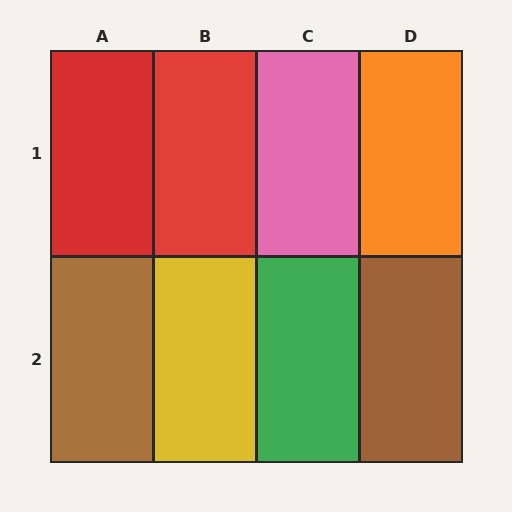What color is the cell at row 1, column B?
Red.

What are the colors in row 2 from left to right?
Brown, yellow, green, brown.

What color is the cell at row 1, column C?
Pink.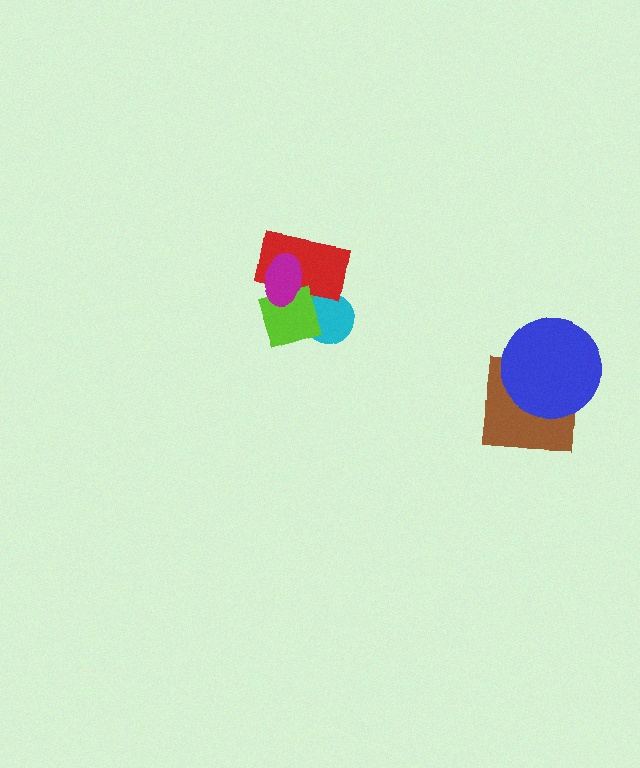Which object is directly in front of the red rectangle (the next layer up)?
The lime diamond is directly in front of the red rectangle.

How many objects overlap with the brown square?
1 object overlaps with the brown square.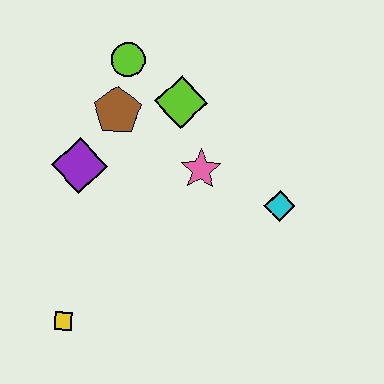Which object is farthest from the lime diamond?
The yellow square is farthest from the lime diamond.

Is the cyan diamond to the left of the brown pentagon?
No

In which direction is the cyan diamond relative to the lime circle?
The cyan diamond is to the right of the lime circle.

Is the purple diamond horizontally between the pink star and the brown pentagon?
No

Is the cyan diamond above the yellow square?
Yes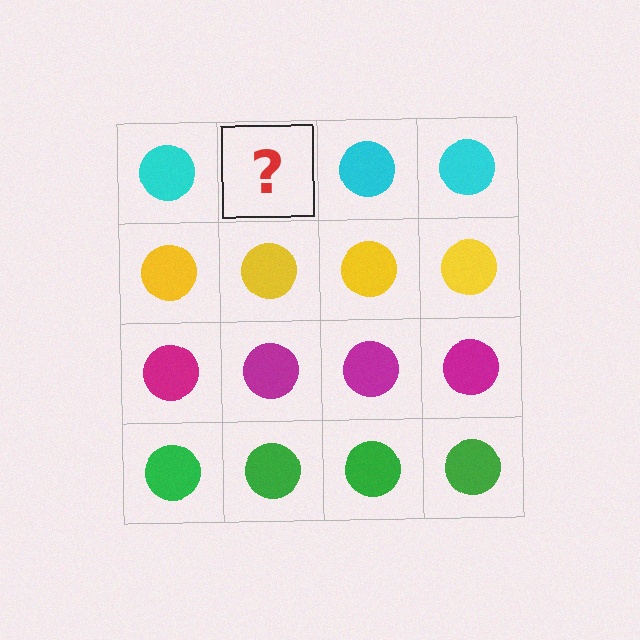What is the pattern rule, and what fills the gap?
The rule is that each row has a consistent color. The gap should be filled with a cyan circle.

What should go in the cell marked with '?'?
The missing cell should contain a cyan circle.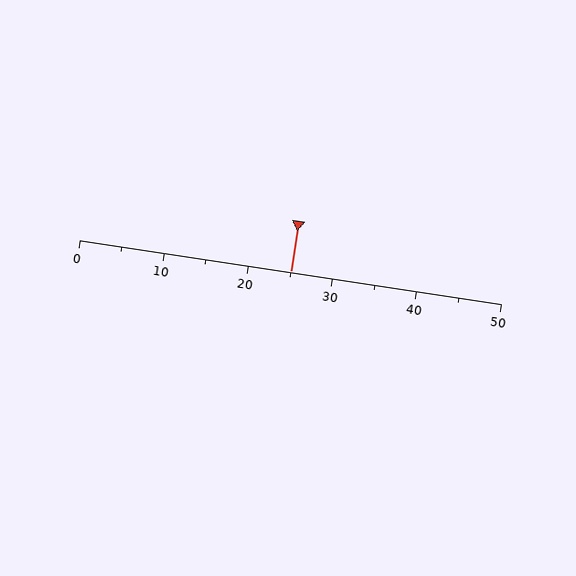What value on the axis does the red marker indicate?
The marker indicates approximately 25.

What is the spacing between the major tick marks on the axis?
The major ticks are spaced 10 apart.